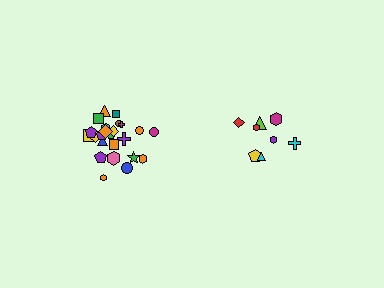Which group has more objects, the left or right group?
The left group.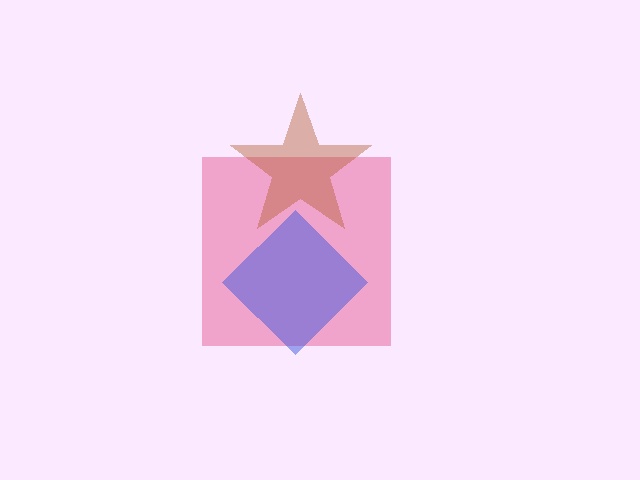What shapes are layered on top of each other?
The layered shapes are: a pink square, a brown star, a blue diamond.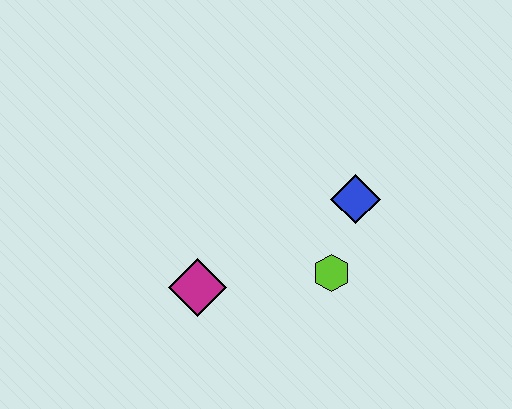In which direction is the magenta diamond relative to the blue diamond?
The magenta diamond is to the left of the blue diamond.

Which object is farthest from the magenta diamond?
The blue diamond is farthest from the magenta diamond.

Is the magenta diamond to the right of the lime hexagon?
No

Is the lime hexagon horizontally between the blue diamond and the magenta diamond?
Yes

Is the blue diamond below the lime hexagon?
No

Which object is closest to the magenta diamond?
The lime hexagon is closest to the magenta diamond.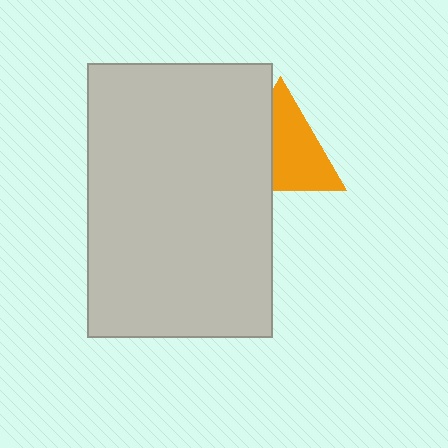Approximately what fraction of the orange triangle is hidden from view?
Roughly 40% of the orange triangle is hidden behind the light gray rectangle.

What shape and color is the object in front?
The object in front is a light gray rectangle.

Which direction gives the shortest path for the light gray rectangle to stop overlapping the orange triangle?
Moving left gives the shortest separation.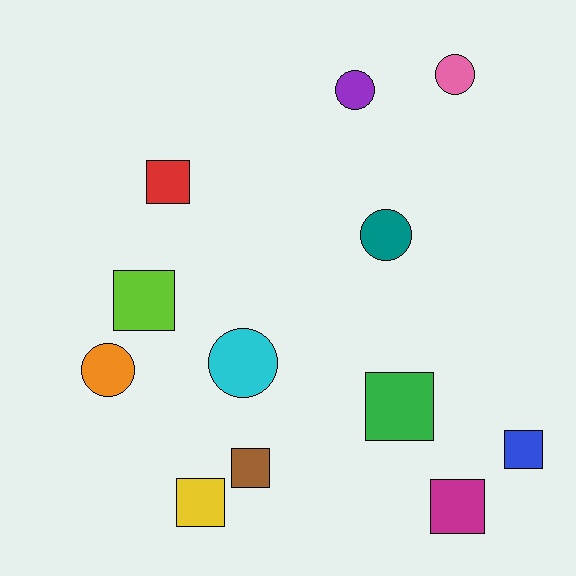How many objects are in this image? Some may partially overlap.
There are 12 objects.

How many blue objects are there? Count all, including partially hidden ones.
There is 1 blue object.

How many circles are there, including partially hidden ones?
There are 5 circles.